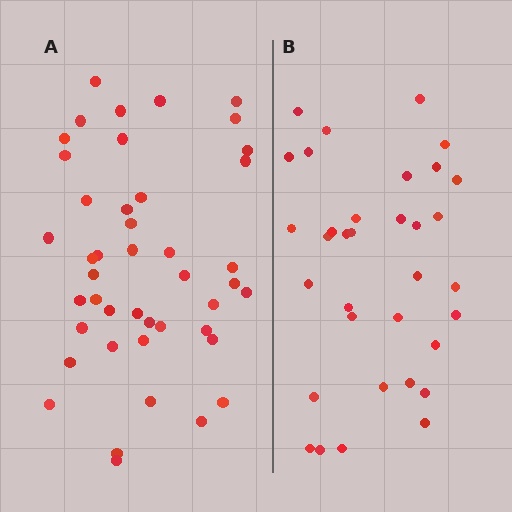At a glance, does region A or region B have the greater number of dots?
Region A (the left region) has more dots.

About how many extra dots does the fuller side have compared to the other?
Region A has roughly 10 or so more dots than region B.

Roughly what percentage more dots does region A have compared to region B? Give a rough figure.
About 30% more.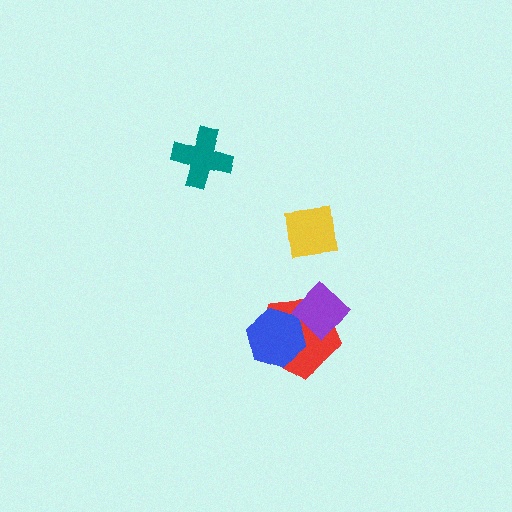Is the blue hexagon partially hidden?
Yes, it is partially covered by another shape.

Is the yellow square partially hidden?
No, no other shape covers it.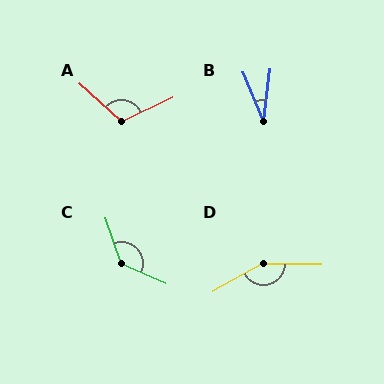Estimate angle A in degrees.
Approximately 113 degrees.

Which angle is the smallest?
B, at approximately 30 degrees.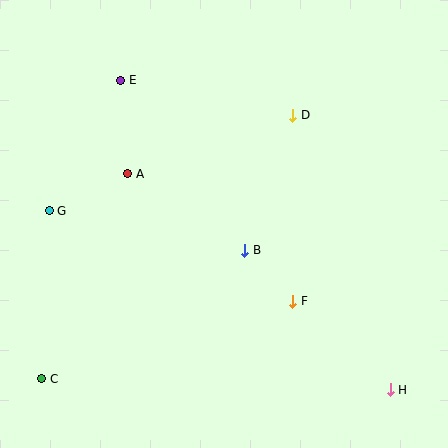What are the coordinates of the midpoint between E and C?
The midpoint between E and C is at (81, 230).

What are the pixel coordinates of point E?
Point E is at (121, 80).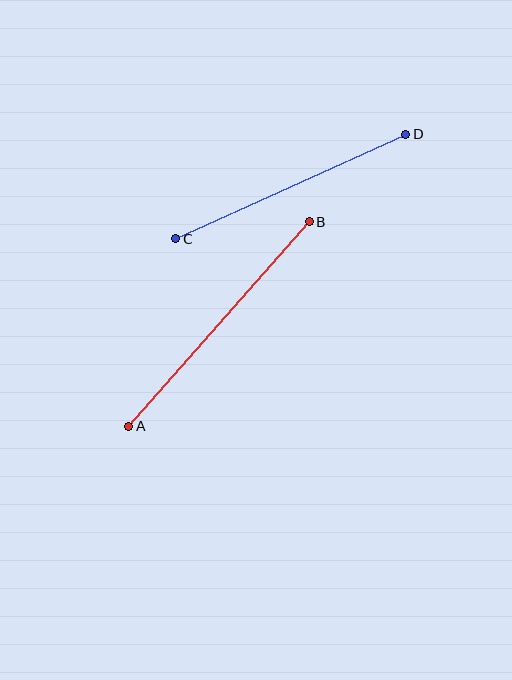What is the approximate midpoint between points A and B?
The midpoint is at approximately (219, 324) pixels.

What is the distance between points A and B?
The distance is approximately 273 pixels.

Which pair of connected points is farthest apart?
Points A and B are farthest apart.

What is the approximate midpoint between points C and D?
The midpoint is at approximately (291, 187) pixels.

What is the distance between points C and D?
The distance is approximately 252 pixels.